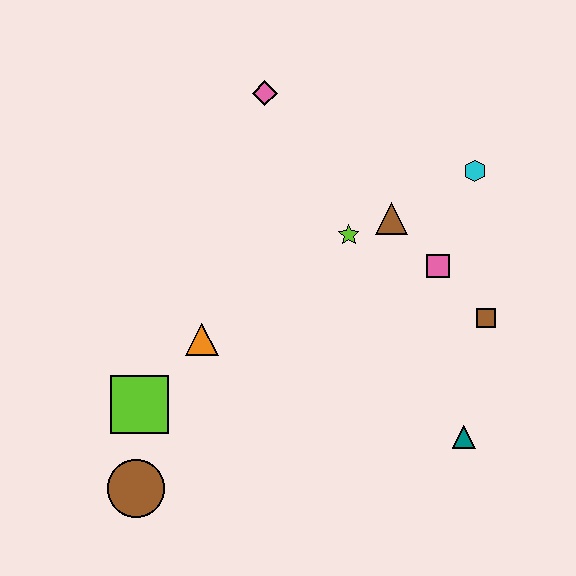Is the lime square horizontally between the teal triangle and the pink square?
No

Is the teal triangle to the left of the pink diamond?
No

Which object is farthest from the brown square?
The brown circle is farthest from the brown square.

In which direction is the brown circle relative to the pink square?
The brown circle is to the left of the pink square.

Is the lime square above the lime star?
No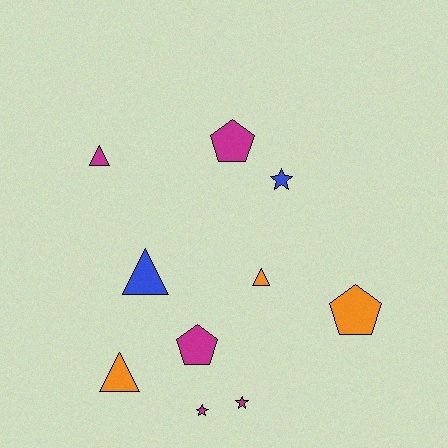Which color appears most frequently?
Magenta, with 5 objects.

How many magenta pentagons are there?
There are 2 magenta pentagons.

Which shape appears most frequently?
Triangle, with 4 objects.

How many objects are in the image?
There are 10 objects.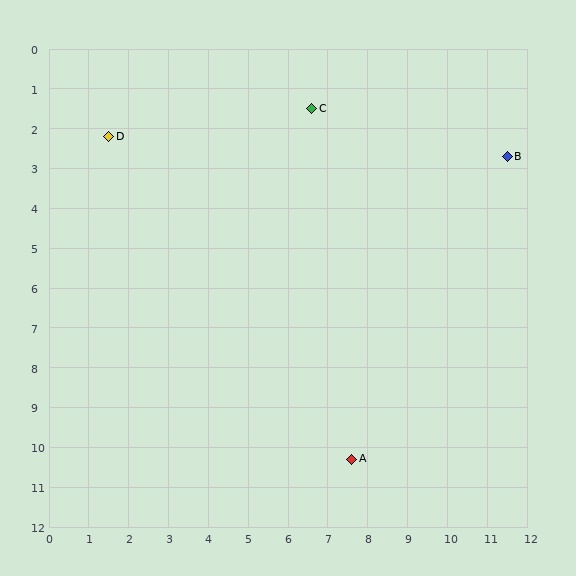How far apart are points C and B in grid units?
Points C and B are about 5.0 grid units apart.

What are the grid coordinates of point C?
Point C is at approximately (6.6, 1.5).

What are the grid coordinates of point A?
Point A is at approximately (7.6, 10.3).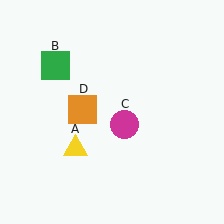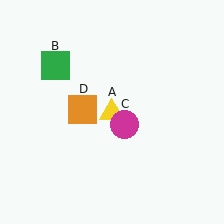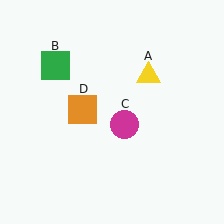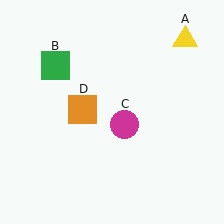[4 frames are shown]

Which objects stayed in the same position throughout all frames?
Green square (object B) and magenta circle (object C) and orange square (object D) remained stationary.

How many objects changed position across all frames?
1 object changed position: yellow triangle (object A).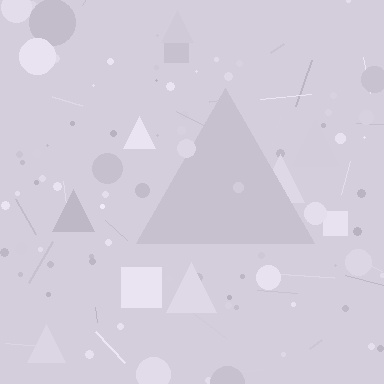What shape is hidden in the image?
A triangle is hidden in the image.